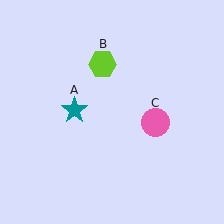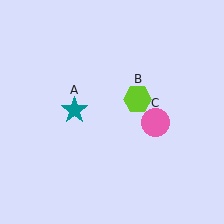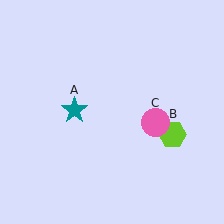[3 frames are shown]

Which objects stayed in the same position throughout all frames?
Teal star (object A) and pink circle (object C) remained stationary.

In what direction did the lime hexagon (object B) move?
The lime hexagon (object B) moved down and to the right.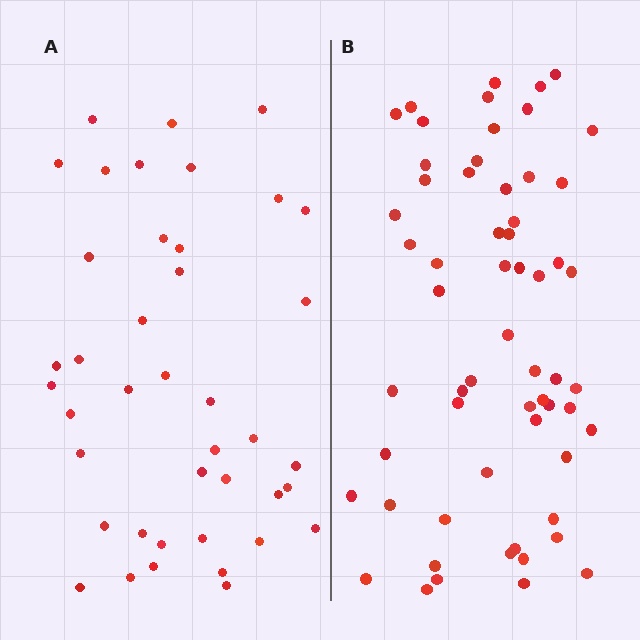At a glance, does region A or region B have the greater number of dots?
Region B (the right region) has more dots.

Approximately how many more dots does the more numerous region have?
Region B has approximately 20 more dots than region A.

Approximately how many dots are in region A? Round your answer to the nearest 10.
About 40 dots. (The exact count is 41, which rounds to 40.)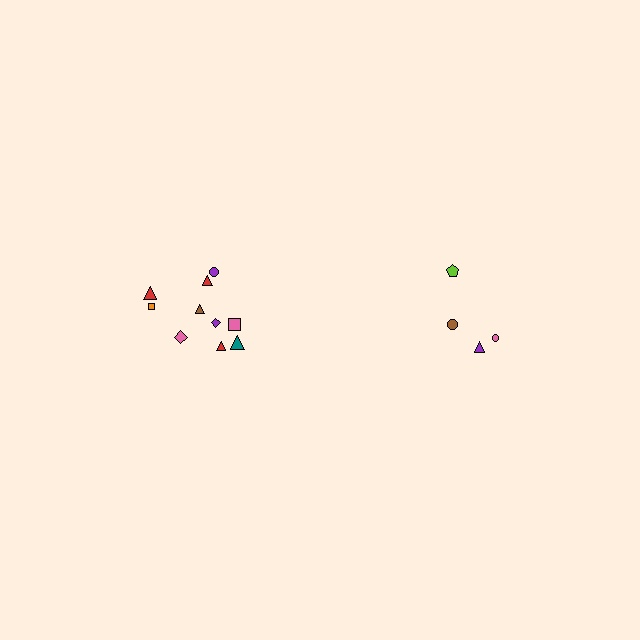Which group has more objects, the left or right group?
The left group.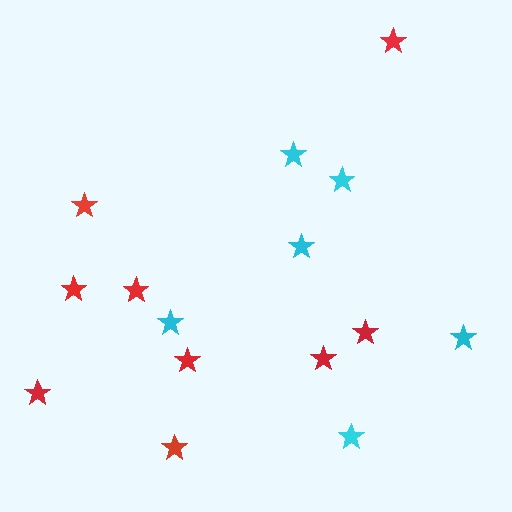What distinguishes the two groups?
There are 2 groups: one group of cyan stars (6) and one group of red stars (9).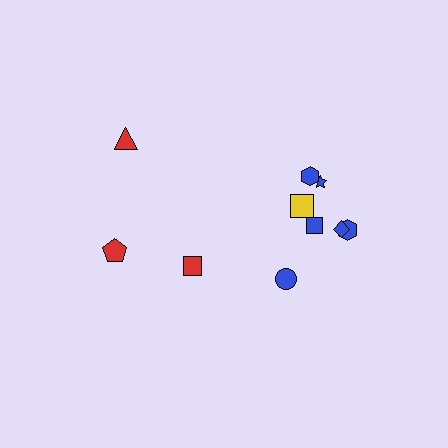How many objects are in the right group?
There are 7 objects.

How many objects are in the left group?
There are 3 objects.